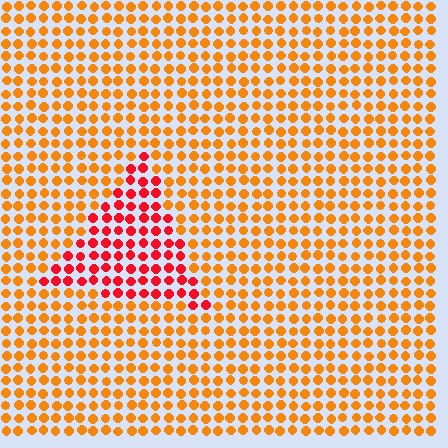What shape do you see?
I see a triangle.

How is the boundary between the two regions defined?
The boundary is defined purely by a slight shift in hue (about 38 degrees). Spacing, size, and orientation are identical on both sides.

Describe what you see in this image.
The image is filled with small orange elements in a uniform arrangement. A triangle-shaped region is visible where the elements are tinted to a slightly different hue, forming a subtle color boundary.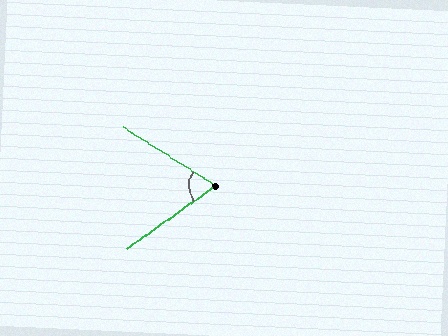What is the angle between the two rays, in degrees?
Approximately 67 degrees.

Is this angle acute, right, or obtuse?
It is acute.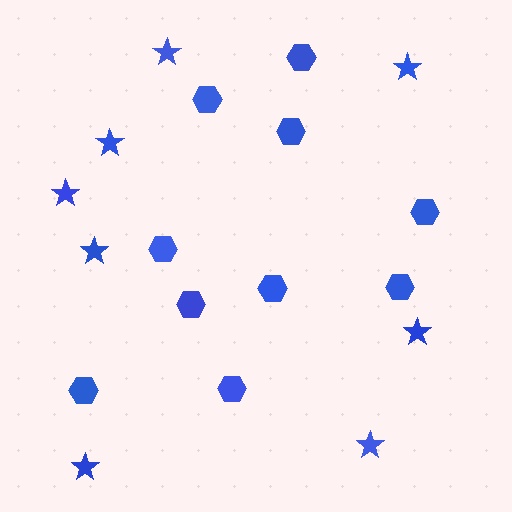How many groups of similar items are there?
There are 2 groups: one group of stars (8) and one group of hexagons (10).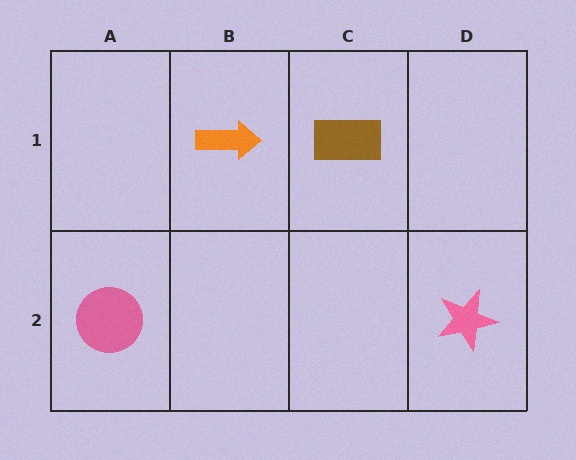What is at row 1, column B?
An orange arrow.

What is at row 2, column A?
A pink circle.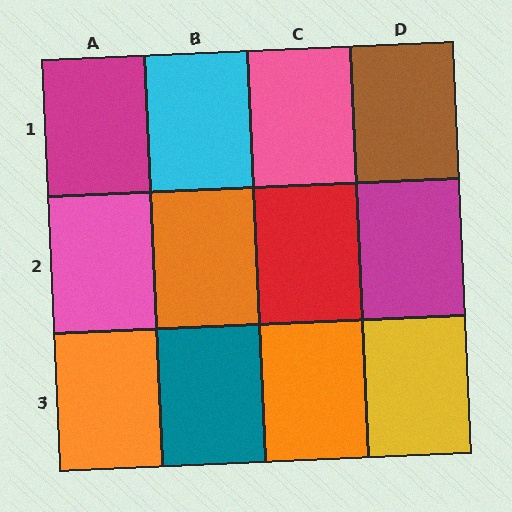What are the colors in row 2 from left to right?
Pink, orange, red, magenta.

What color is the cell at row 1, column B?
Cyan.